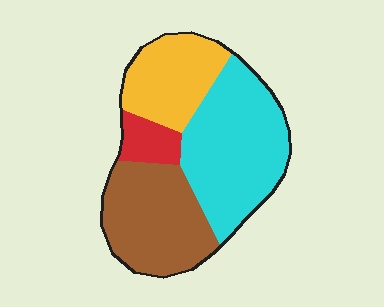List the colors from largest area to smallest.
From largest to smallest: cyan, brown, yellow, red.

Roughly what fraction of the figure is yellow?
Yellow takes up about one fifth (1/5) of the figure.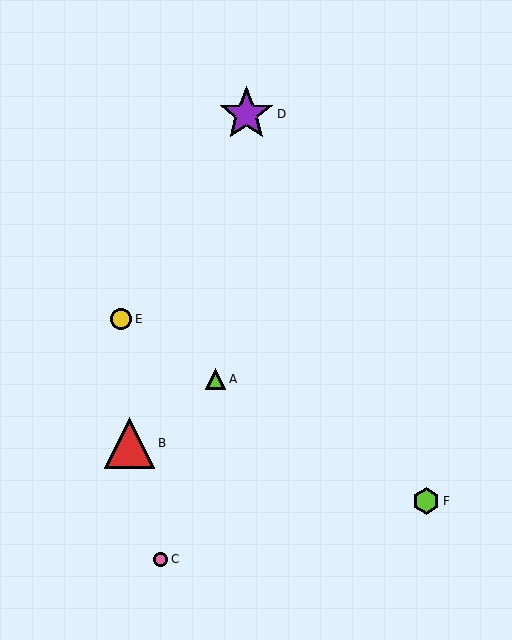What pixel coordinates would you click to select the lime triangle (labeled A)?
Click at (215, 379) to select the lime triangle A.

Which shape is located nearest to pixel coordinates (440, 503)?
The lime hexagon (labeled F) at (426, 501) is nearest to that location.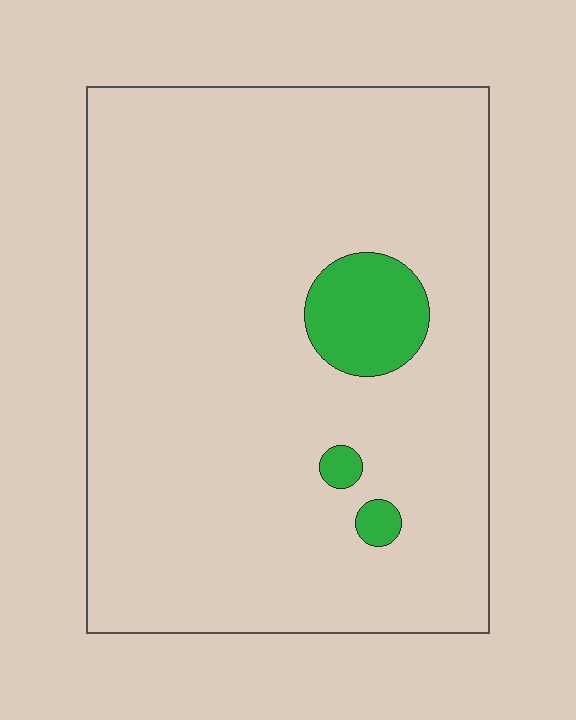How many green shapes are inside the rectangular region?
3.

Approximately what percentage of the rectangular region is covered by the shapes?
Approximately 5%.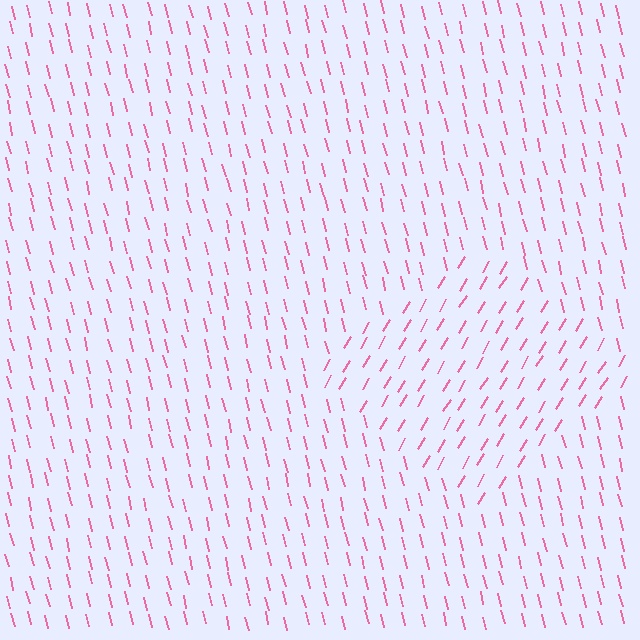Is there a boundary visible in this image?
Yes, there is a texture boundary formed by a change in line orientation.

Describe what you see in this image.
The image is filled with small pink line segments. A diamond region in the image has lines oriented differently from the surrounding lines, creating a visible texture boundary.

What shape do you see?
I see a diamond.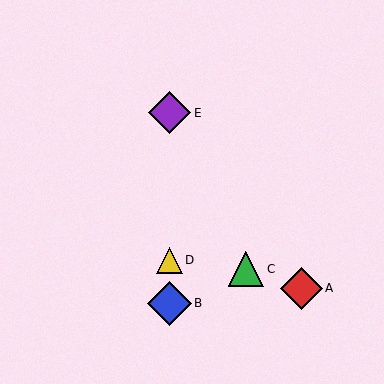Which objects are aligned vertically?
Objects B, D, E are aligned vertically.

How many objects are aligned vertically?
3 objects (B, D, E) are aligned vertically.